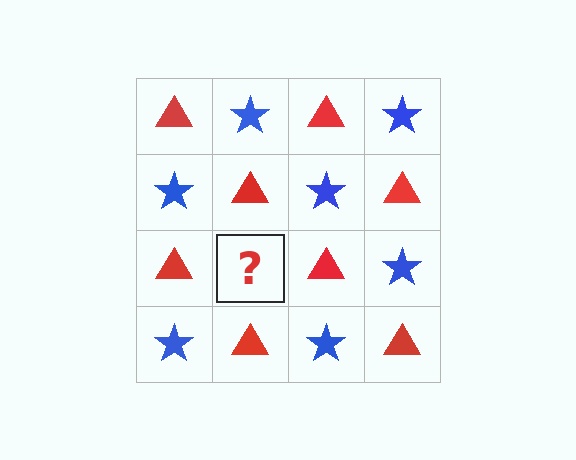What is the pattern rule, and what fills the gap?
The rule is that it alternates red triangle and blue star in a checkerboard pattern. The gap should be filled with a blue star.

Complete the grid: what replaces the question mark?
The question mark should be replaced with a blue star.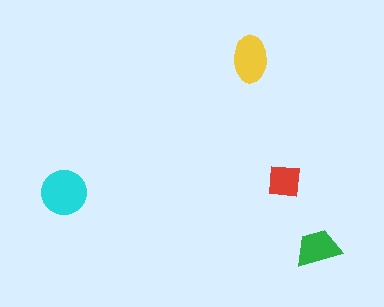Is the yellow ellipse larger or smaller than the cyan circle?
Smaller.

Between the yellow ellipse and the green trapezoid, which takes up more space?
The yellow ellipse.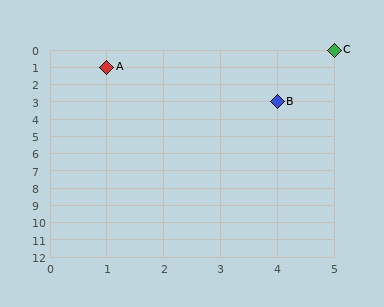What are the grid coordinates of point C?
Point C is at grid coordinates (5, 0).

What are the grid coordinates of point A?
Point A is at grid coordinates (1, 1).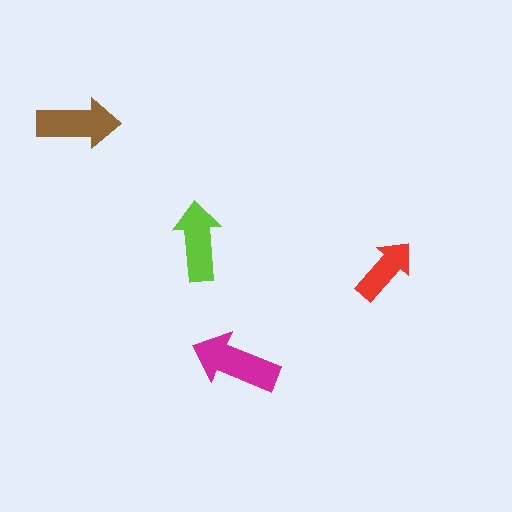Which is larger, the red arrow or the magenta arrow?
The magenta one.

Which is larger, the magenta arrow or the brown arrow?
The magenta one.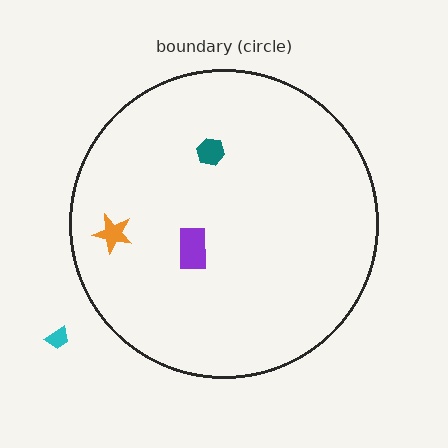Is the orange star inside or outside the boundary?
Inside.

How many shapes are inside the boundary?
3 inside, 1 outside.